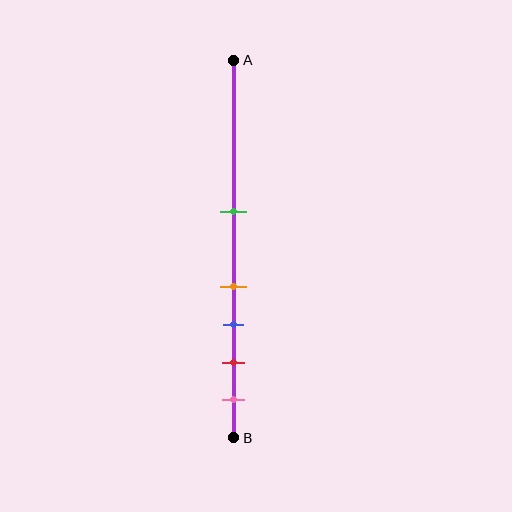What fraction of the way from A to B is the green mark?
The green mark is approximately 40% (0.4) of the way from A to B.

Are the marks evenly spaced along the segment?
No, the marks are not evenly spaced.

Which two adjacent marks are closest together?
The orange and blue marks are the closest adjacent pair.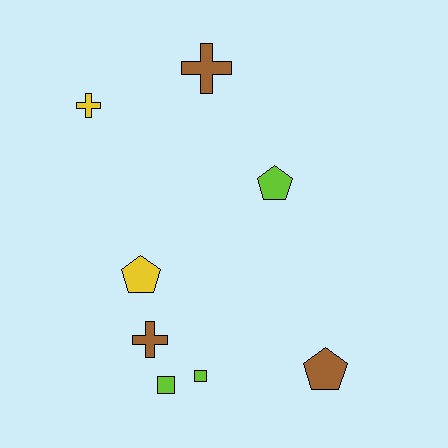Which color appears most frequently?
Brown, with 3 objects.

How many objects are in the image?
There are 8 objects.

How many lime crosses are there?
There are no lime crosses.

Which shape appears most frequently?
Pentagon, with 3 objects.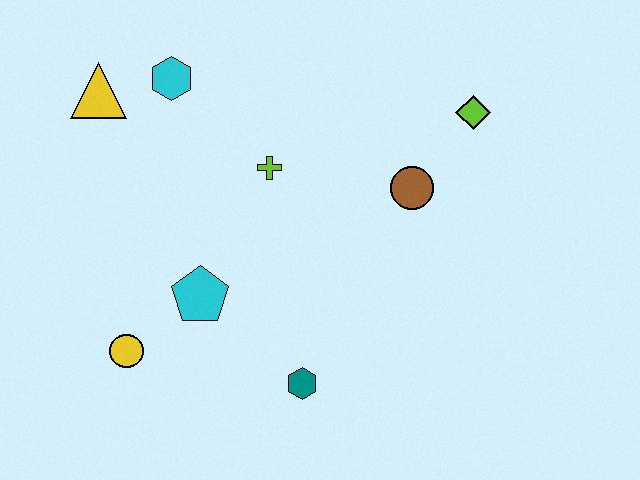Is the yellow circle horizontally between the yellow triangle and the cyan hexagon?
Yes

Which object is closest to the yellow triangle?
The cyan hexagon is closest to the yellow triangle.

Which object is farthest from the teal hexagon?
The yellow triangle is farthest from the teal hexagon.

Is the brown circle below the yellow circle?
No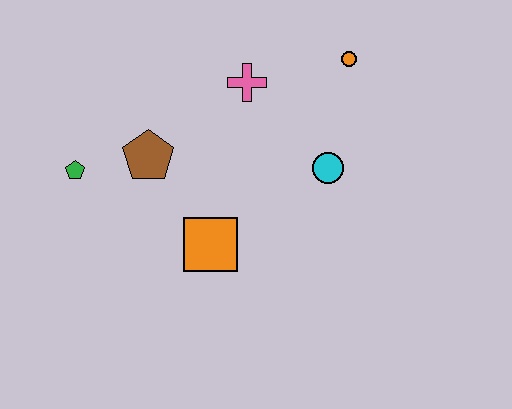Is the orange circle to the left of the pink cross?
No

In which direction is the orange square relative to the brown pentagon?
The orange square is below the brown pentagon.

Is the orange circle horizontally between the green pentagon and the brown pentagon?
No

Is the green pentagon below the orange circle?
Yes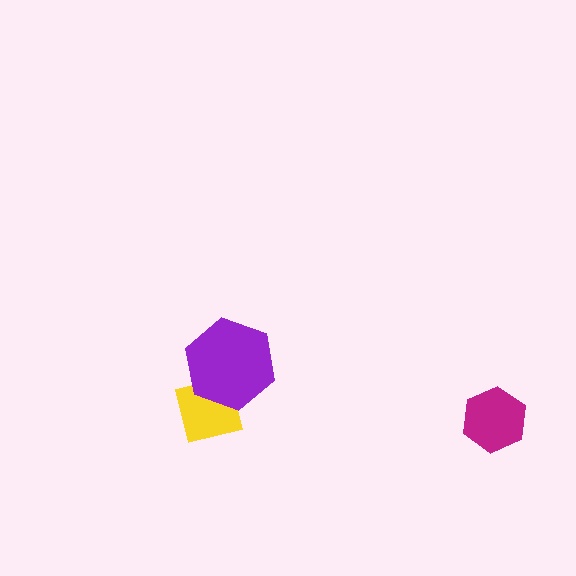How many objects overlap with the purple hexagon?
1 object overlaps with the purple hexagon.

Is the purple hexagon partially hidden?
No, no other shape covers it.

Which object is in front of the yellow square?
The purple hexagon is in front of the yellow square.